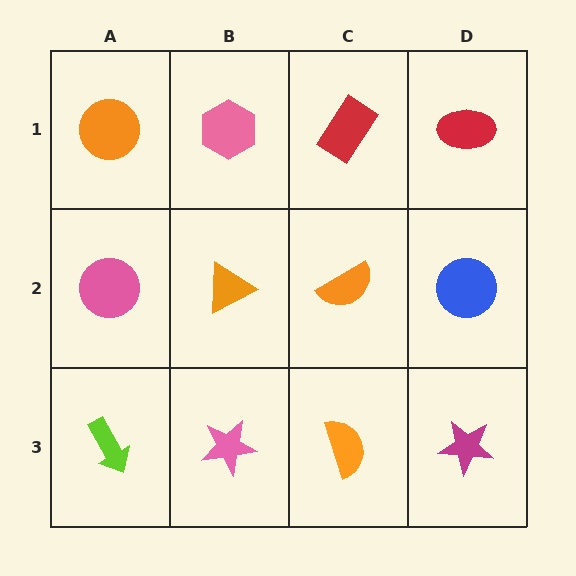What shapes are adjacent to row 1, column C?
An orange semicircle (row 2, column C), a pink hexagon (row 1, column B), a red ellipse (row 1, column D).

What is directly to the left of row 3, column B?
A lime arrow.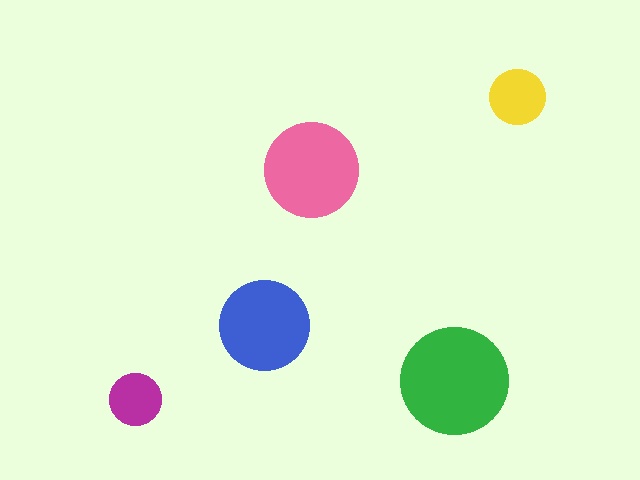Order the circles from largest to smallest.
the green one, the pink one, the blue one, the yellow one, the magenta one.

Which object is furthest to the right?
The yellow circle is rightmost.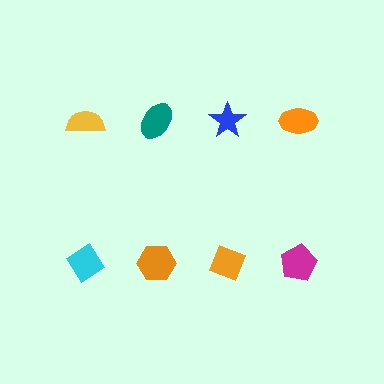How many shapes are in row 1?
4 shapes.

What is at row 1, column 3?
A blue star.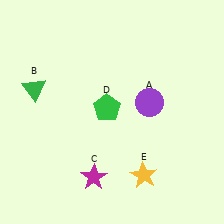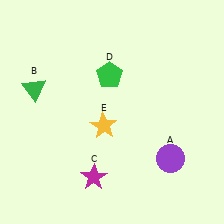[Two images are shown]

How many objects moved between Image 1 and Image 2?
3 objects moved between the two images.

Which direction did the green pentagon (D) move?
The green pentagon (D) moved up.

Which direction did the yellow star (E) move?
The yellow star (E) moved up.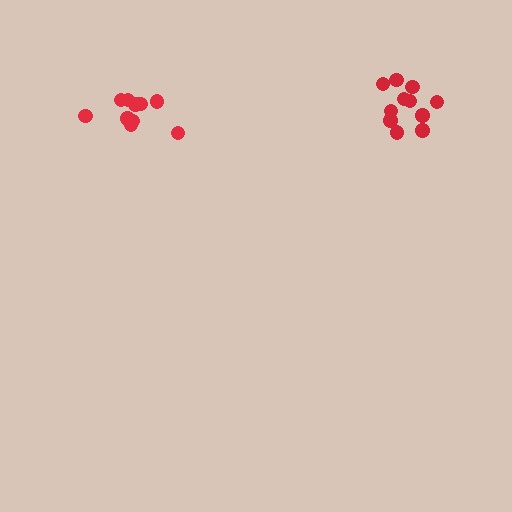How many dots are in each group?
Group 1: 11 dots, Group 2: 10 dots (21 total).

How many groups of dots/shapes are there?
There are 2 groups.